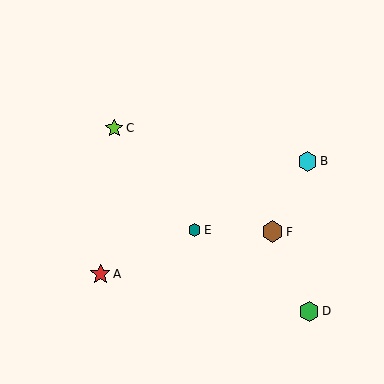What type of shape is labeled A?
Shape A is a red star.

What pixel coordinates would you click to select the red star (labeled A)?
Click at (100, 274) to select the red star A.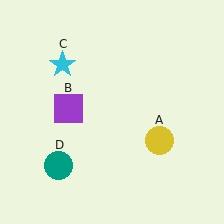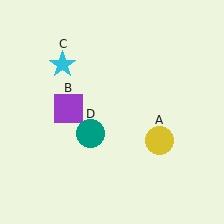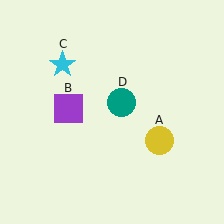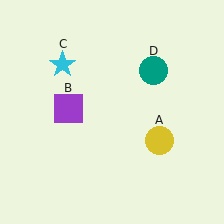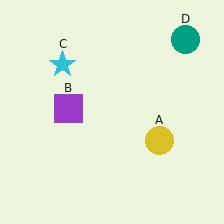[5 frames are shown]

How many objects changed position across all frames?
1 object changed position: teal circle (object D).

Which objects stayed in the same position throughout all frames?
Yellow circle (object A) and purple square (object B) and cyan star (object C) remained stationary.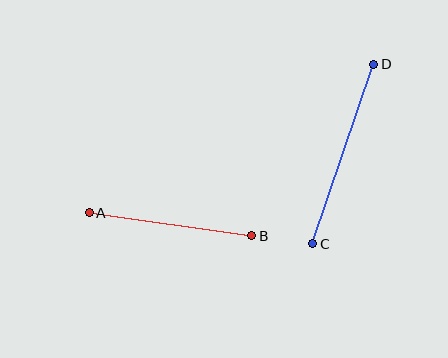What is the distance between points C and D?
The distance is approximately 190 pixels.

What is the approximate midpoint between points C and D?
The midpoint is at approximately (343, 154) pixels.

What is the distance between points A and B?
The distance is approximately 164 pixels.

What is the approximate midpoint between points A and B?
The midpoint is at approximately (170, 224) pixels.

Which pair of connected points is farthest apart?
Points C and D are farthest apart.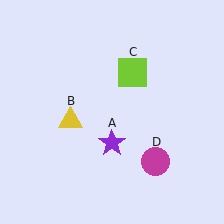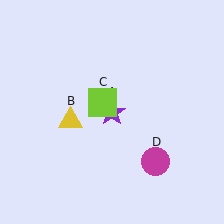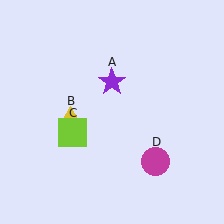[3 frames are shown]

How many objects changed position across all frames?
2 objects changed position: purple star (object A), lime square (object C).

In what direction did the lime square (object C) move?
The lime square (object C) moved down and to the left.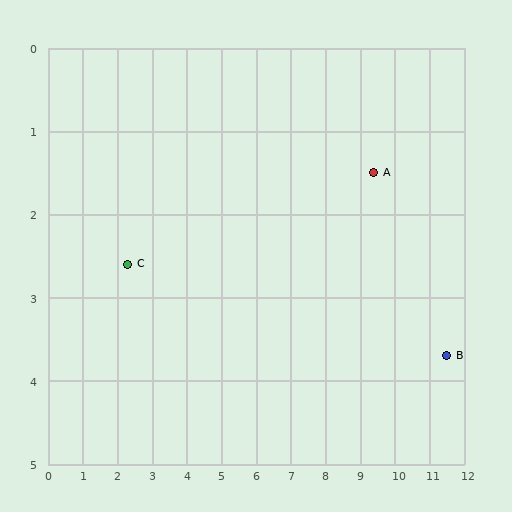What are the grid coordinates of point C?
Point C is at approximately (2.3, 2.6).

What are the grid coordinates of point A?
Point A is at approximately (9.4, 1.5).